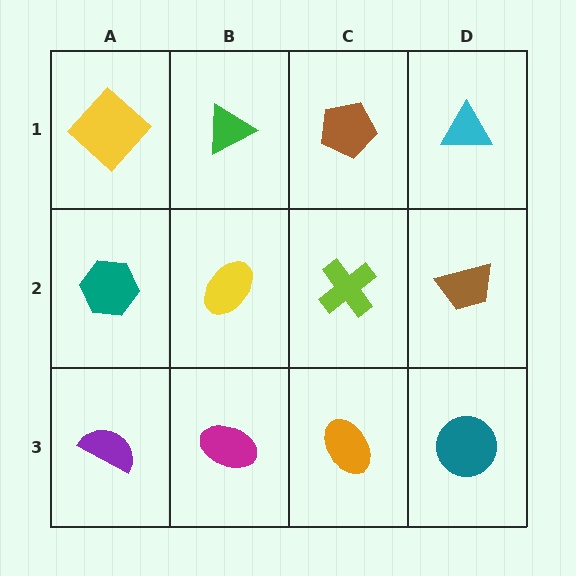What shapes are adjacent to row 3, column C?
A lime cross (row 2, column C), a magenta ellipse (row 3, column B), a teal circle (row 3, column D).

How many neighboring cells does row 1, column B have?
3.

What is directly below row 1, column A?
A teal hexagon.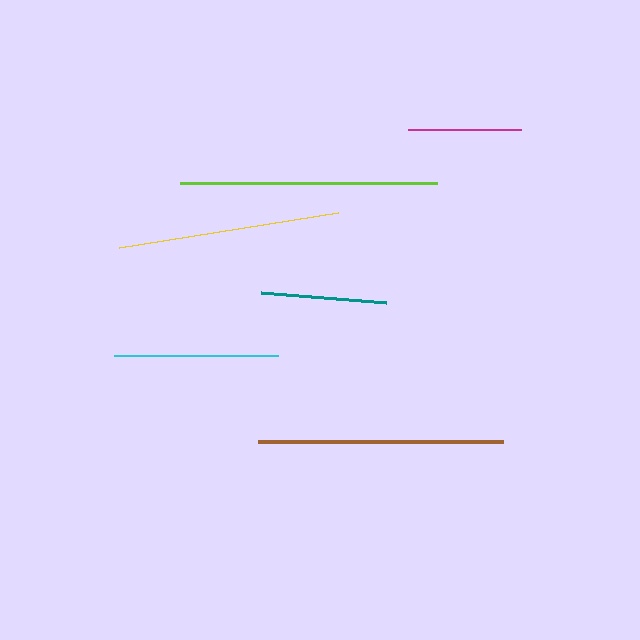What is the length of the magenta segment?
The magenta segment is approximately 112 pixels long.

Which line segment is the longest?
The lime line is the longest at approximately 257 pixels.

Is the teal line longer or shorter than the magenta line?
The teal line is longer than the magenta line.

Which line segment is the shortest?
The magenta line is the shortest at approximately 112 pixels.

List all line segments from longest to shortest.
From longest to shortest: lime, brown, yellow, cyan, teal, magenta.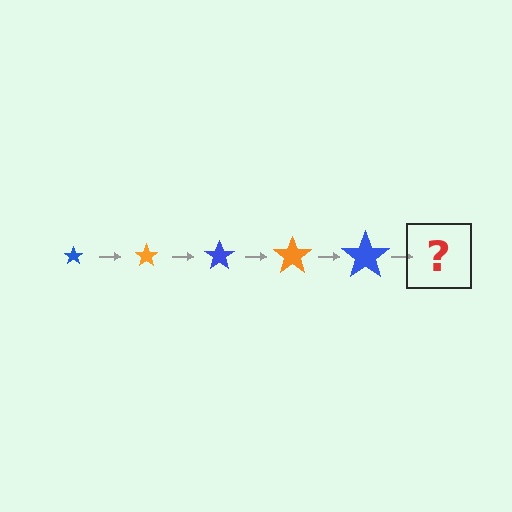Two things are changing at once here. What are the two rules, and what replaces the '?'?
The two rules are that the star grows larger each step and the color cycles through blue and orange. The '?' should be an orange star, larger than the previous one.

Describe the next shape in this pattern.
It should be an orange star, larger than the previous one.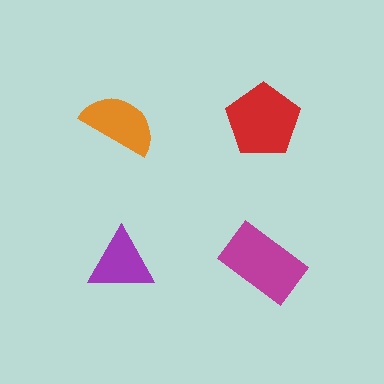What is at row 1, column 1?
An orange semicircle.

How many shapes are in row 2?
2 shapes.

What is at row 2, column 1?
A purple triangle.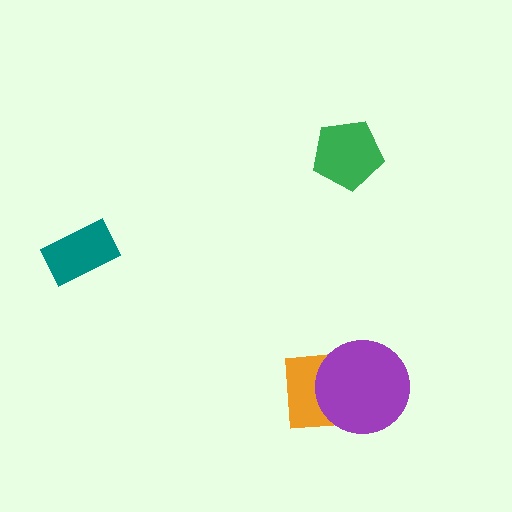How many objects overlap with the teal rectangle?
0 objects overlap with the teal rectangle.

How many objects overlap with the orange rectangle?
1 object overlaps with the orange rectangle.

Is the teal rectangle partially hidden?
No, no other shape covers it.